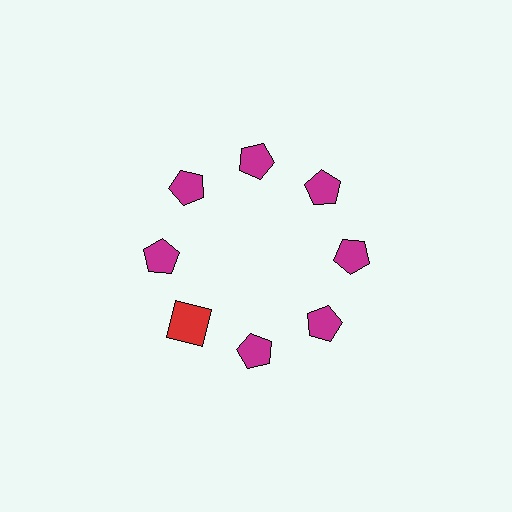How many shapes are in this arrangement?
There are 8 shapes arranged in a ring pattern.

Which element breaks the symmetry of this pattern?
The red square at roughly the 8 o'clock position breaks the symmetry. All other shapes are magenta pentagons.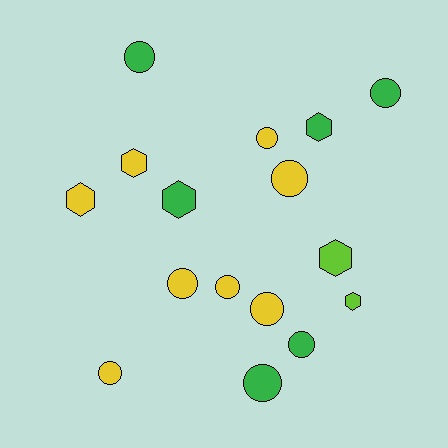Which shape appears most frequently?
Circle, with 10 objects.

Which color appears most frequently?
Yellow, with 8 objects.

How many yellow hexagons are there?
There are 2 yellow hexagons.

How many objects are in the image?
There are 16 objects.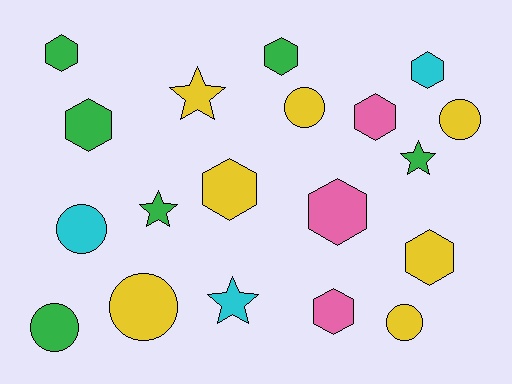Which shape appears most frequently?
Hexagon, with 9 objects.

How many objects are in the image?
There are 19 objects.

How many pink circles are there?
There are no pink circles.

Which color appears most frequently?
Yellow, with 7 objects.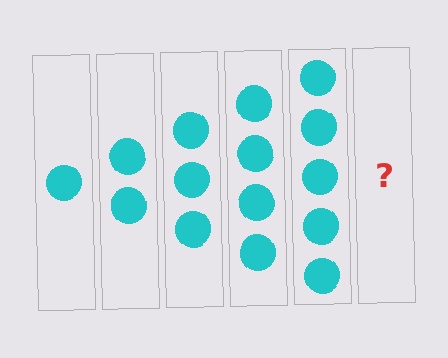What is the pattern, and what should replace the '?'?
The pattern is that each step adds one more circle. The '?' should be 6 circles.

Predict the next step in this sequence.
The next step is 6 circles.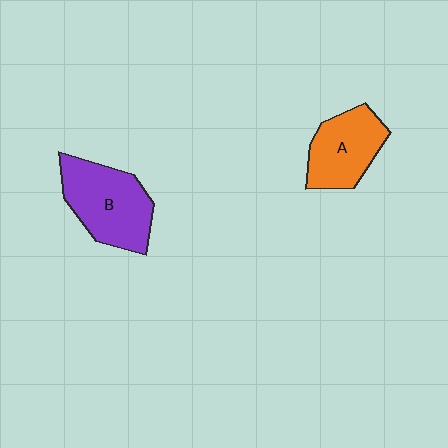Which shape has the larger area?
Shape B (purple).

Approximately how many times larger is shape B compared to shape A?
Approximately 1.3 times.